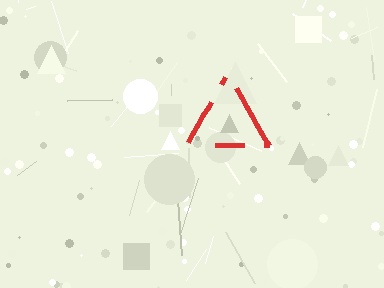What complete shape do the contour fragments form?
The contour fragments form a triangle.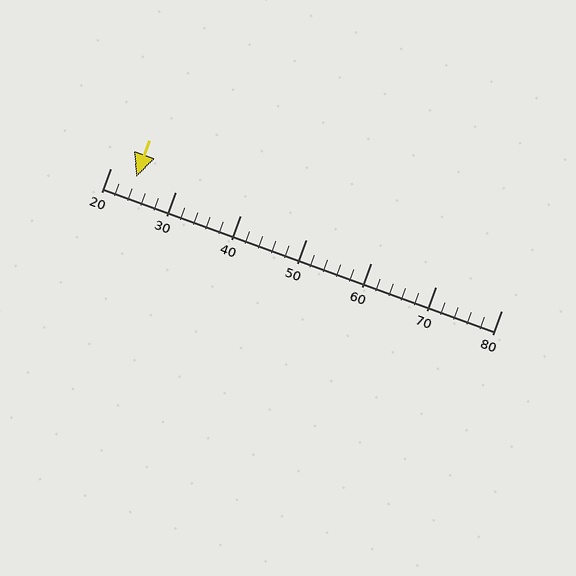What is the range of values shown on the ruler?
The ruler shows values from 20 to 80.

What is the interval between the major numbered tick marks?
The major tick marks are spaced 10 units apart.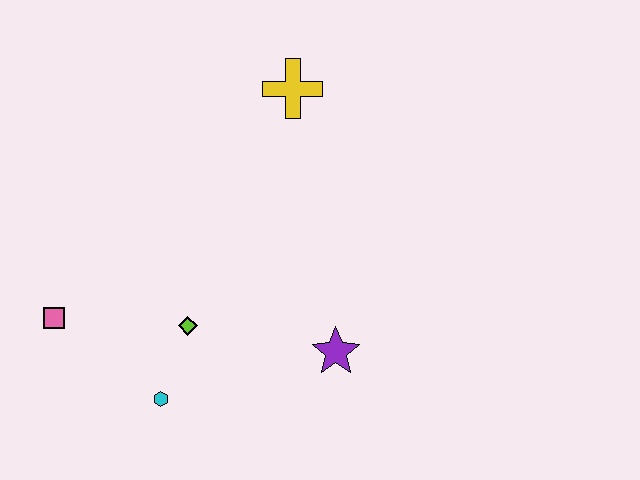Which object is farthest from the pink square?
The yellow cross is farthest from the pink square.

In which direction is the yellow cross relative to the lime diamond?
The yellow cross is above the lime diamond.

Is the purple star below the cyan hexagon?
No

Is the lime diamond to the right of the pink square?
Yes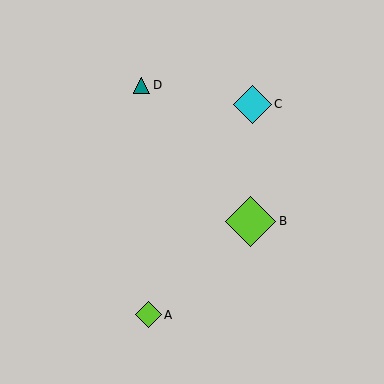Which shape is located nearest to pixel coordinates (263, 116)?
The cyan diamond (labeled C) at (252, 104) is nearest to that location.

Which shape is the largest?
The lime diamond (labeled B) is the largest.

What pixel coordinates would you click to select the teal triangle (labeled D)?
Click at (142, 85) to select the teal triangle D.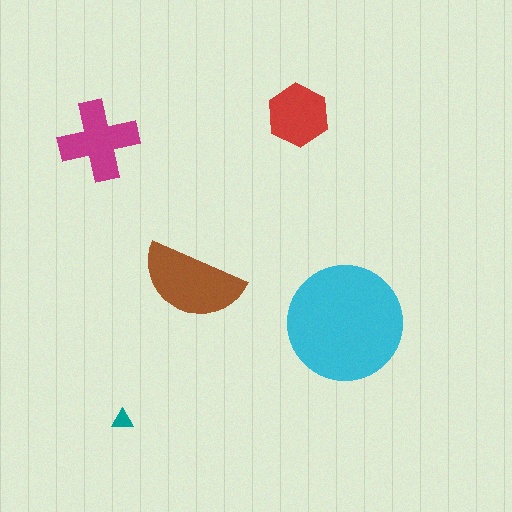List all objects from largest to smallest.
The cyan circle, the brown semicircle, the magenta cross, the red hexagon, the teal triangle.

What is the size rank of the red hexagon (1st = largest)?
4th.